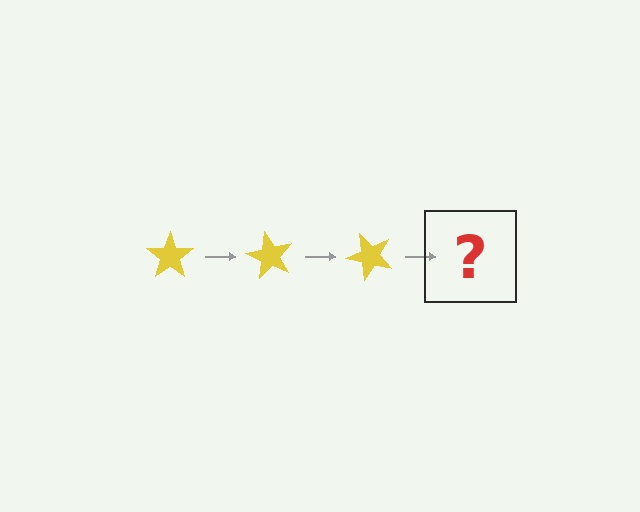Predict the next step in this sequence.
The next step is a yellow star rotated 180 degrees.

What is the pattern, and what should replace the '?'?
The pattern is that the star rotates 60 degrees each step. The '?' should be a yellow star rotated 180 degrees.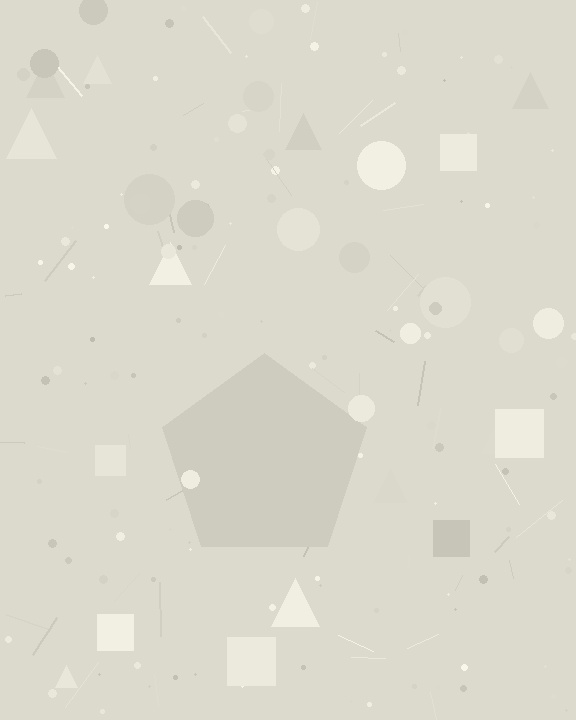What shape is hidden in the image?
A pentagon is hidden in the image.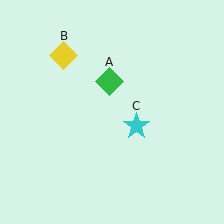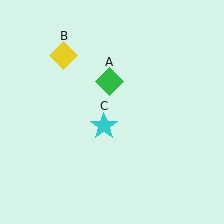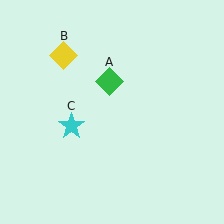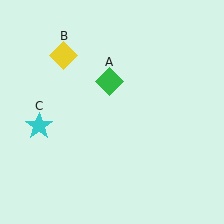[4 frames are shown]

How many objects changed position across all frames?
1 object changed position: cyan star (object C).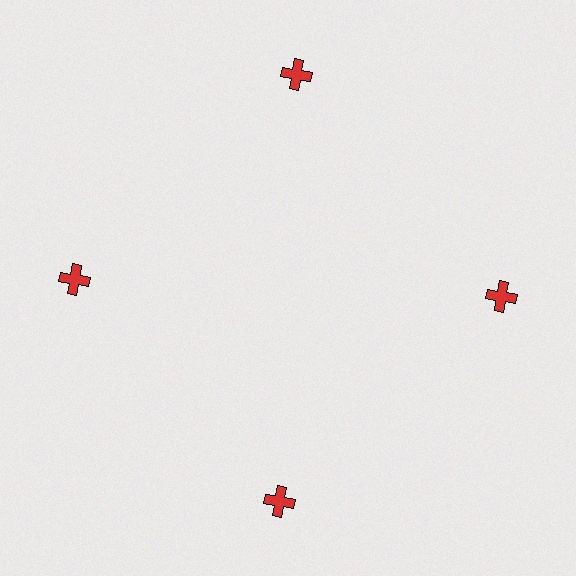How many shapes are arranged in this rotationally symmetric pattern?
There are 4 shapes, arranged in 4 groups of 1.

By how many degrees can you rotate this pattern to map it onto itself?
The pattern maps onto itself every 90 degrees of rotation.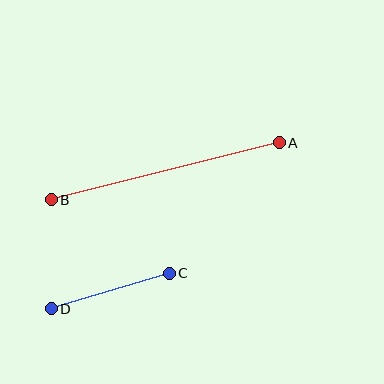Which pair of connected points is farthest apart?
Points A and B are farthest apart.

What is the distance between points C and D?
The distance is approximately 123 pixels.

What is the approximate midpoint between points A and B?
The midpoint is at approximately (165, 171) pixels.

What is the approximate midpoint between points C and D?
The midpoint is at approximately (110, 291) pixels.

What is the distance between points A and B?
The distance is approximately 235 pixels.